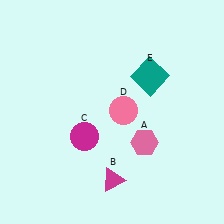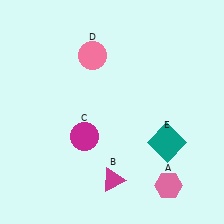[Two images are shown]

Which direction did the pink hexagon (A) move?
The pink hexagon (A) moved down.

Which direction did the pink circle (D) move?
The pink circle (D) moved up.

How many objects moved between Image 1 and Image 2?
3 objects moved between the two images.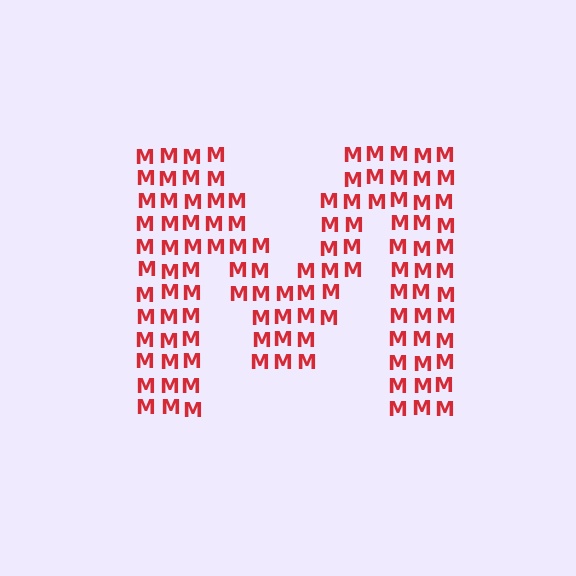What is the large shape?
The large shape is the letter M.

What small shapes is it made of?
It is made of small letter M's.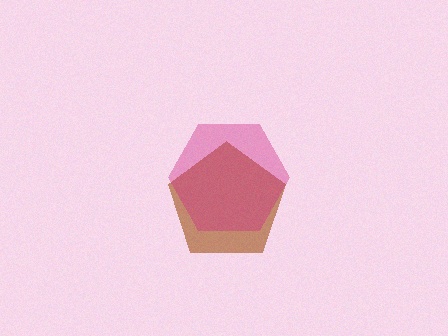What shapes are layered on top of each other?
The layered shapes are: a brown pentagon, a magenta hexagon.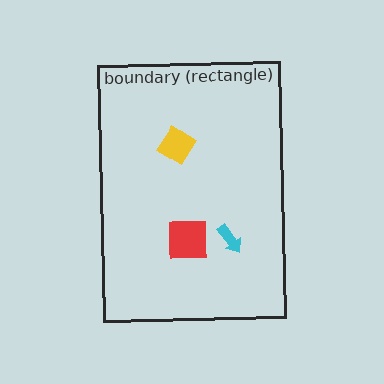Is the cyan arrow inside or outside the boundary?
Inside.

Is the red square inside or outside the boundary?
Inside.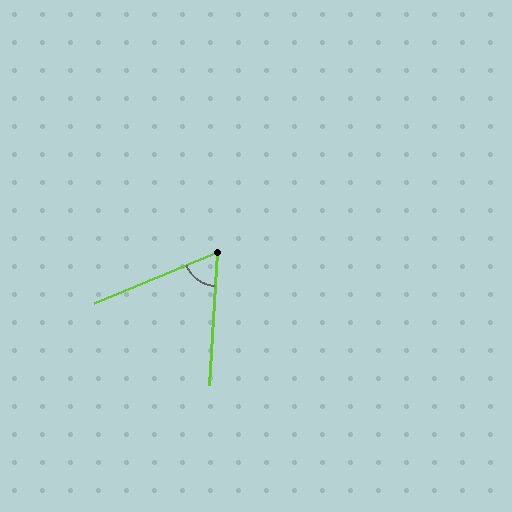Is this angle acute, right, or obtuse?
It is acute.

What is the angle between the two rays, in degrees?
Approximately 64 degrees.